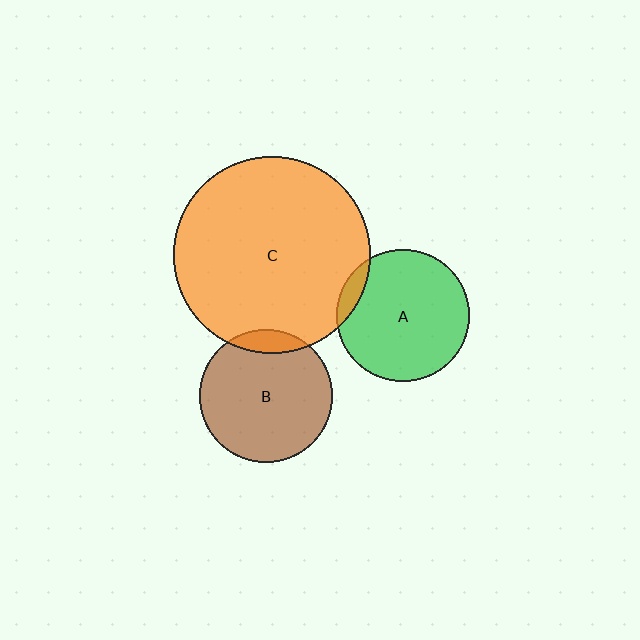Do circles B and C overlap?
Yes.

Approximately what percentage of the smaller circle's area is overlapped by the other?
Approximately 10%.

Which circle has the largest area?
Circle C (orange).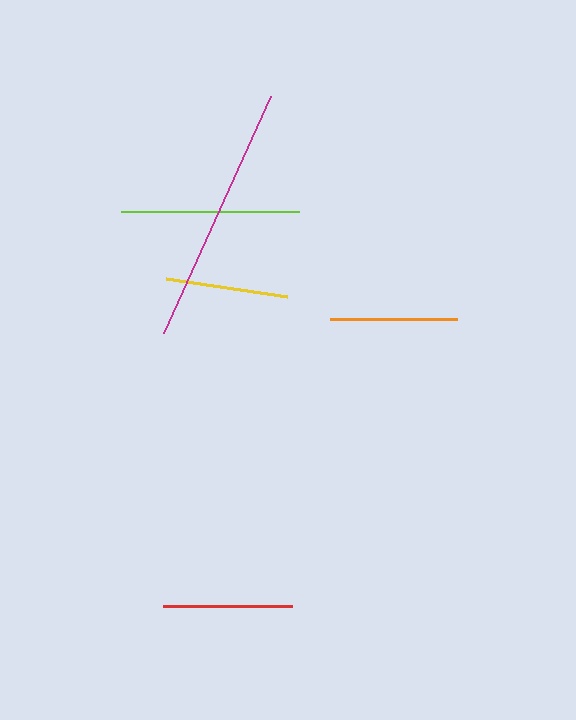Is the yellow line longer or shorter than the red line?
The red line is longer than the yellow line.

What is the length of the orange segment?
The orange segment is approximately 127 pixels long.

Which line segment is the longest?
The magenta line is the longest at approximately 261 pixels.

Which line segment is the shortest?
The yellow line is the shortest at approximately 122 pixels.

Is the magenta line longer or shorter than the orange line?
The magenta line is longer than the orange line.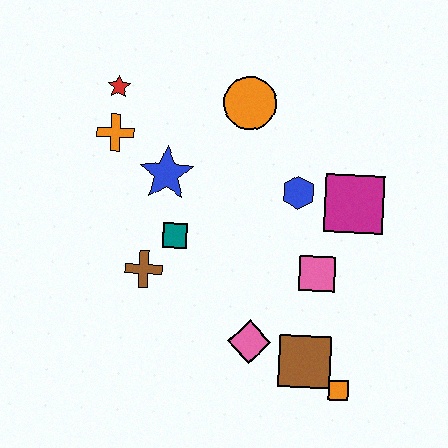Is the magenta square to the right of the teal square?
Yes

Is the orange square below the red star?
Yes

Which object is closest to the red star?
The orange cross is closest to the red star.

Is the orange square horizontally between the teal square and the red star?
No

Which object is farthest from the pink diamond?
The red star is farthest from the pink diamond.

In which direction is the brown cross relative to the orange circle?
The brown cross is below the orange circle.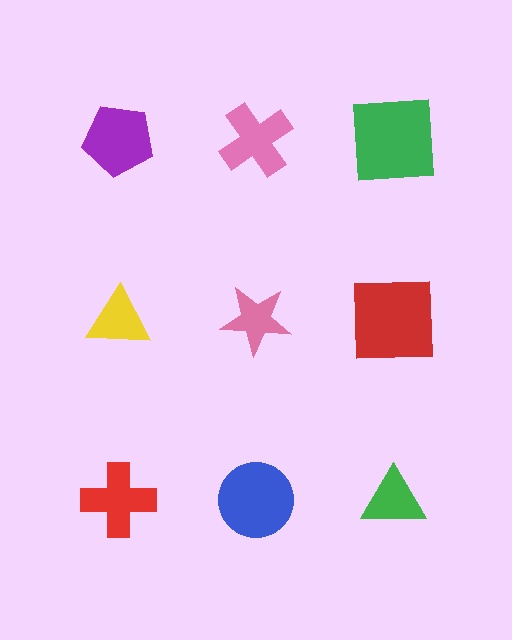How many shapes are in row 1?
3 shapes.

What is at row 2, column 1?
A yellow triangle.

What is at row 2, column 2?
A pink star.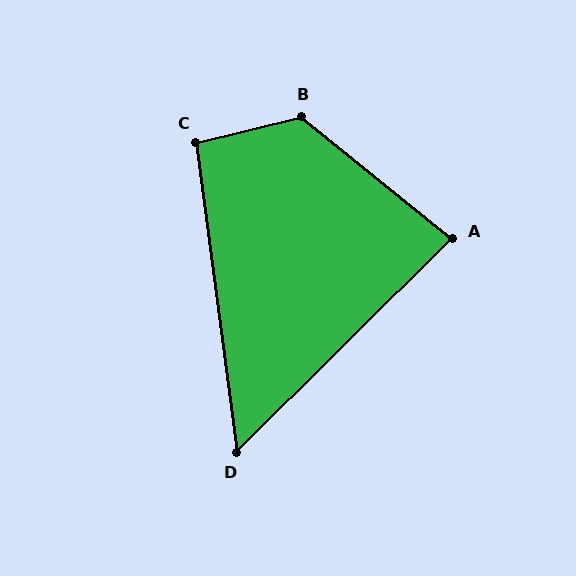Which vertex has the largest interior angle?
B, at approximately 127 degrees.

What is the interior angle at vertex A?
Approximately 84 degrees (acute).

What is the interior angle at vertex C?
Approximately 96 degrees (obtuse).